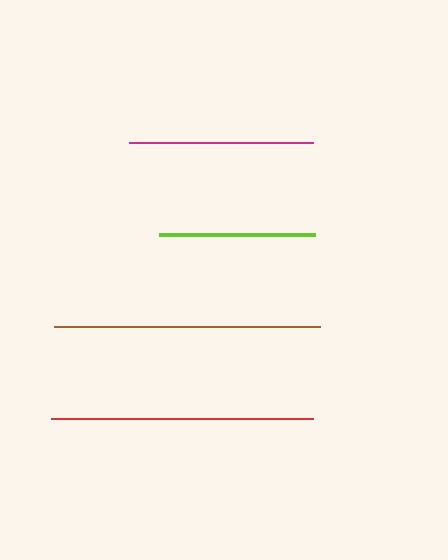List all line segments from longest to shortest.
From longest to shortest: brown, red, magenta, lime.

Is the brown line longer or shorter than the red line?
The brown line is longer than the red line.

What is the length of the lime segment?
The lime segment is approximately 156 pixels long.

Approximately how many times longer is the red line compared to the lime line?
The red line is approximately 1.7 times the length of the lime line.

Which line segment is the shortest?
The lime line is the shortest at approximately 156 pixels.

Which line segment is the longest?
The brown line is the longest at approximately 266 pixels.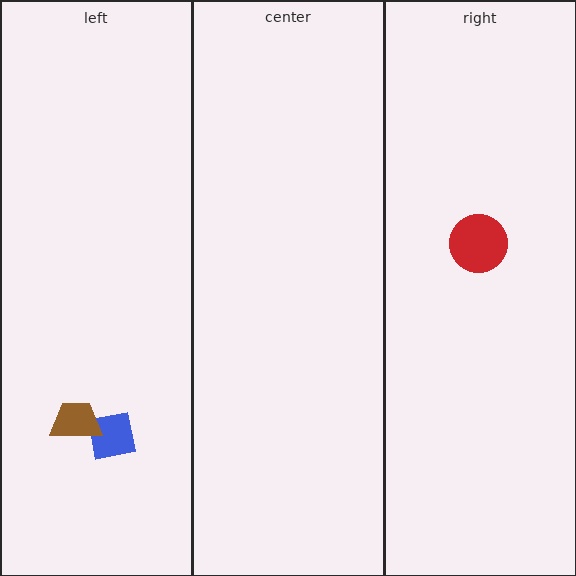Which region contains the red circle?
The right region.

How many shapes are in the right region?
1.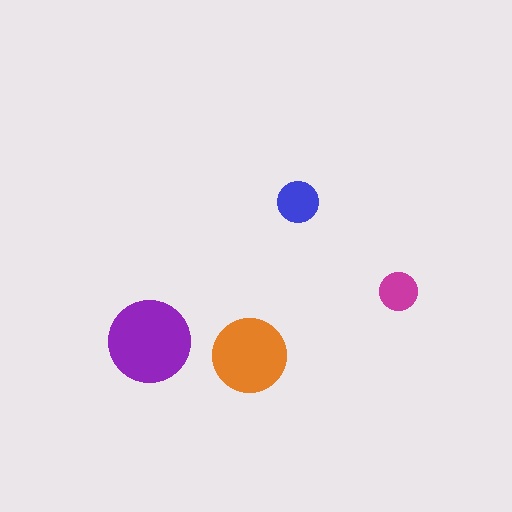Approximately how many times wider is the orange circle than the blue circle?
About 2 times wider.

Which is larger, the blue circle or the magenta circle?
The blue one.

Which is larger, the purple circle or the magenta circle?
The purple one.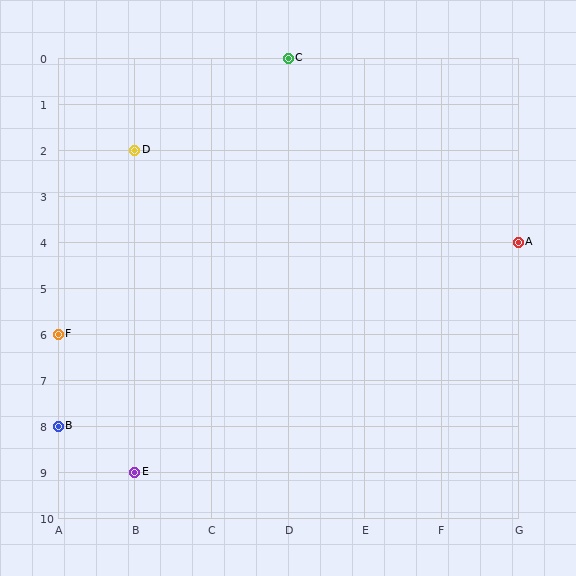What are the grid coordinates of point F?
Point F is at grid coordinates (A, 6).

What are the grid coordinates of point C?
Point C is at grid coordinates (D, 0).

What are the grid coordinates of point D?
Point D is at grid coordinates (B, 2).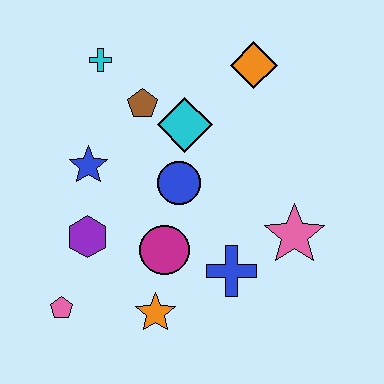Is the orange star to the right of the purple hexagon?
Yes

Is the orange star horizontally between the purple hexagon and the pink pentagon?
No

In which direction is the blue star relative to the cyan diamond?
The blue star is to the left of the cyan diamond.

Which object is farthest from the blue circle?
The pink pentagon is farthest from the blue circle.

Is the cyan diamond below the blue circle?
No